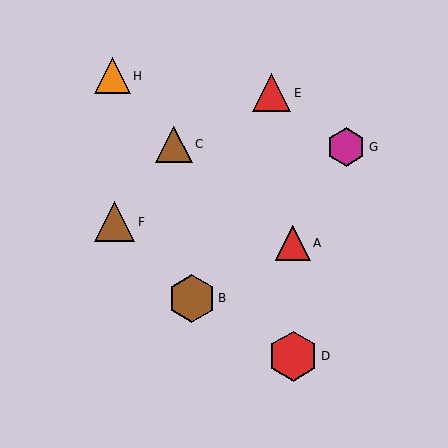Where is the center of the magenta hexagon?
The center of the magenta hexagon is at (346, 147).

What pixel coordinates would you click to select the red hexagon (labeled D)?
Click at (293, 356) to select the red hexagon D.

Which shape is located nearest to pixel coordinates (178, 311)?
The brown hexagon (labeled B) at (192, 298) is nearest to that location.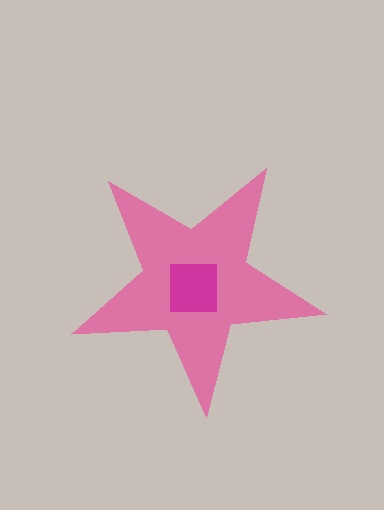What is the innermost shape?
The magenta square.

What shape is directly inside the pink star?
The magenta square.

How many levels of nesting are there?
2.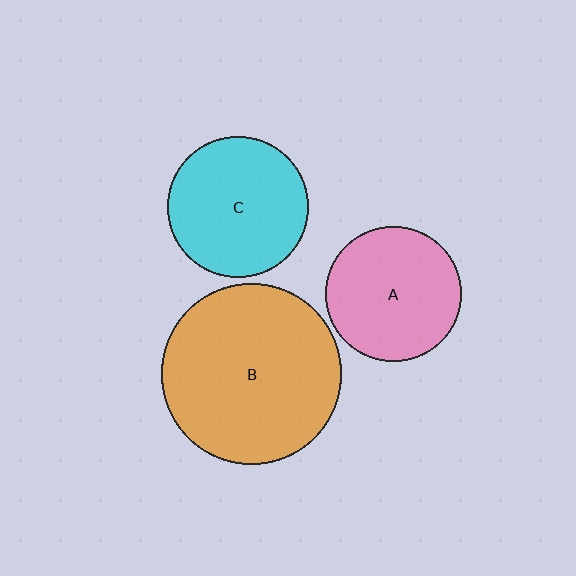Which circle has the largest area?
Circle B (orange).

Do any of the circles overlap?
No, none of the circles overlap.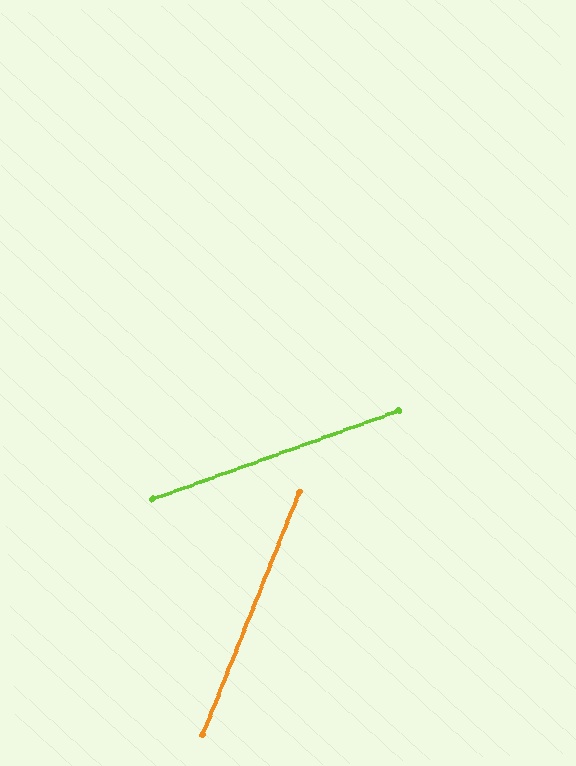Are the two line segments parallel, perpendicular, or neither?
Neither parallel nor perpendicular — they differ by about 49°.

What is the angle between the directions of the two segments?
Approximately 49 degrees.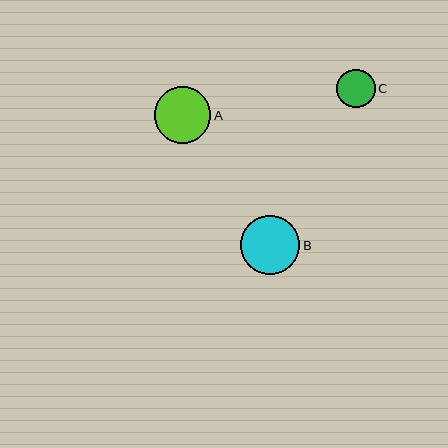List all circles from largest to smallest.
From largest to smallest: B, A, C.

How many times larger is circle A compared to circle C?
Circle A is approximately 1.5 times the size of circle C.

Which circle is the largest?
Circle B is the largest with a size of approximately 59 pixels.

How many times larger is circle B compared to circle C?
Circle B is approximately 1.5 times the size of circle C.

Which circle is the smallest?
Circle C is the smallest with a size of approximately 38 pixels.